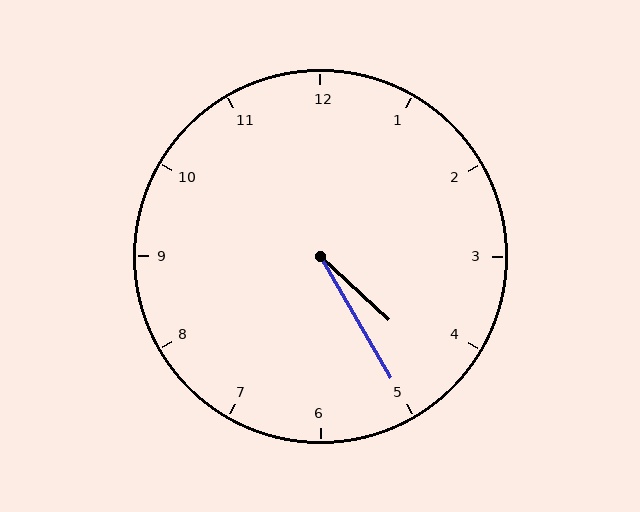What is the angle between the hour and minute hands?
Approximately 18 degrees.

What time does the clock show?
4:25.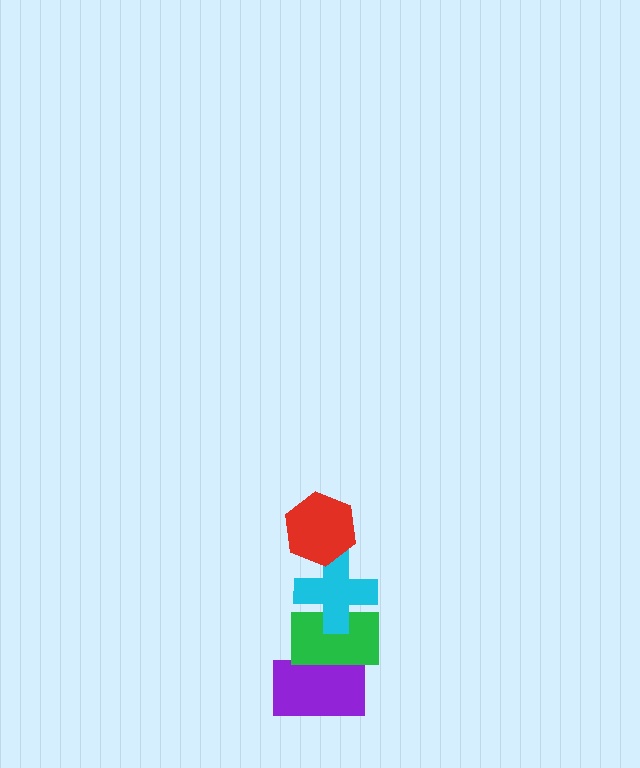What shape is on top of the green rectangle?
The cyan cross is on top of the green rectangle.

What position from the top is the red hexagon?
The red hexagon is 1st from the top.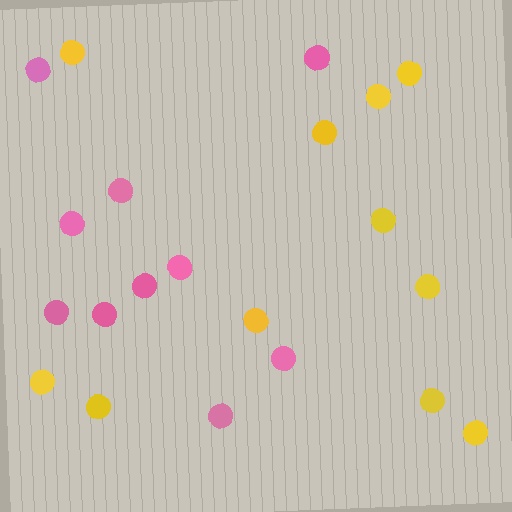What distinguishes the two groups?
There are 2 groups: one group of yellow circles (11) and one group of pink circles (10).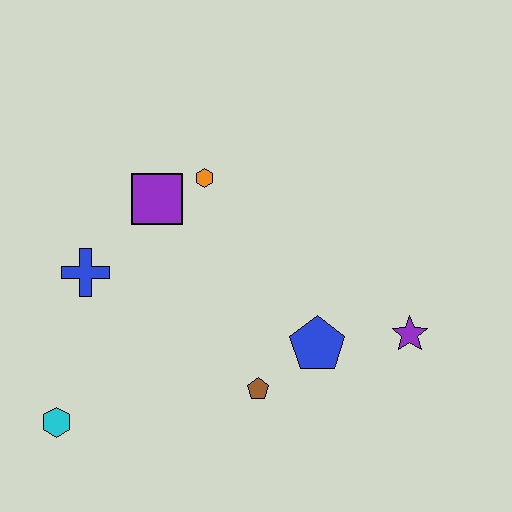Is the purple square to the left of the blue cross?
No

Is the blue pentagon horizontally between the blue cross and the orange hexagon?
No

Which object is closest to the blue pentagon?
The brown pentagon is closest to the blue pentagon.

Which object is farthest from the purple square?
The purple star is farthest from the purple square.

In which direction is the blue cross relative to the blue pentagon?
The blue cross is to the left of the blue pentagon.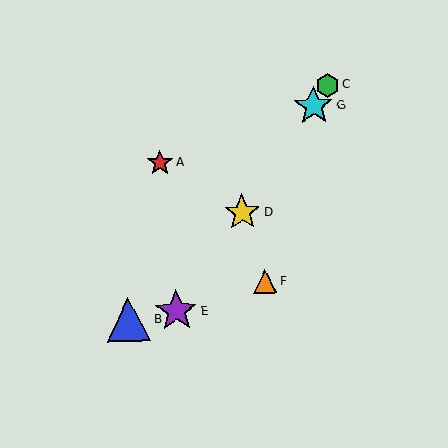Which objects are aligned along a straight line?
Objects C, D, E, G are aligned along a straight line.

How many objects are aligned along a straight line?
4 objects (C, D, E, G) are aligned along a straight line.